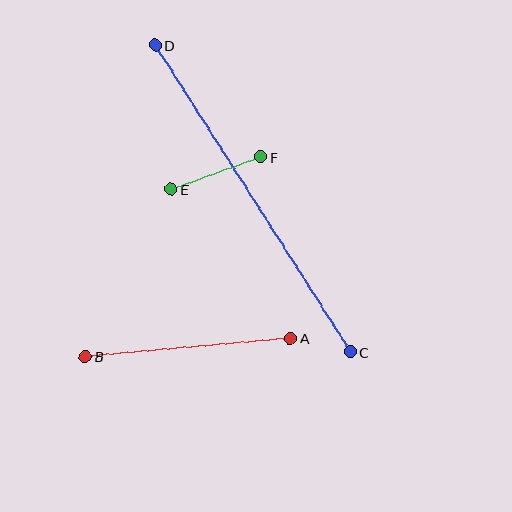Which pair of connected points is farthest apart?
Points C and D are farthest apart.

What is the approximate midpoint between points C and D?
The midpoint is at approximately (253, 198) pixels.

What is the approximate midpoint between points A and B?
The midpoint is at approximately (188, 347) pixels.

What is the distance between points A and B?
The distance is approximately 206 pixels.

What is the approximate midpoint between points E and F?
The midpoint is at approximately (216, 173) pixels.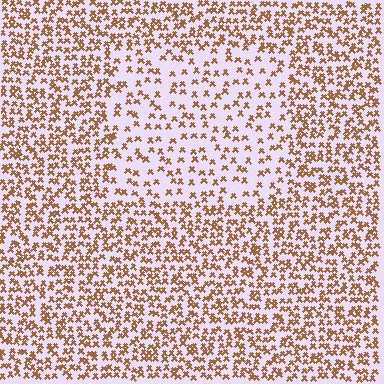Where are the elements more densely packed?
The elements are more densely packed outside the rectangle boundary.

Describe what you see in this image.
The image contains small brown elements arranged at two different densities. A rectangle-shaped region is visible where the elements are less densely packed than the surrounding area.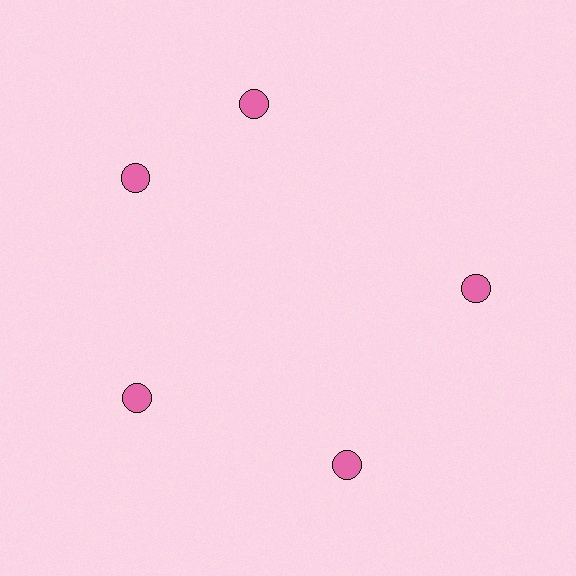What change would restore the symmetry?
The symmetry would be restored by rotating it back into even spacing with its neighbors so that all 5 circles sit at equal angles and equal distance from the center.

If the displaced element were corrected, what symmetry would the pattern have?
It would have 5-fold rotational symmetry — the pattern would map onto itself every 72 degrees.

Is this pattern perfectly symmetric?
No. The 5 pink circles are arranged in a ring, but one element near the 1 o'clock position is rotated out of alignment along the ring, breaking the 5-fold rotational symmetry.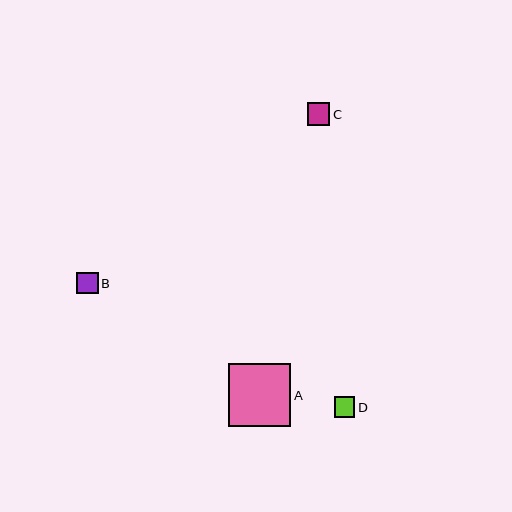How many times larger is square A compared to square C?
Square A is approximately 2.8 times the size of square C.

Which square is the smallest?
Square D is the smallest with a size of approximately 21 pixels.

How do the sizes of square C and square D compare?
Square C and square D are approximately the same size.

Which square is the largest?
Square A is the largest with a size of approximately 63 pixels.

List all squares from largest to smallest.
From largest to smallest: A, C, B, D.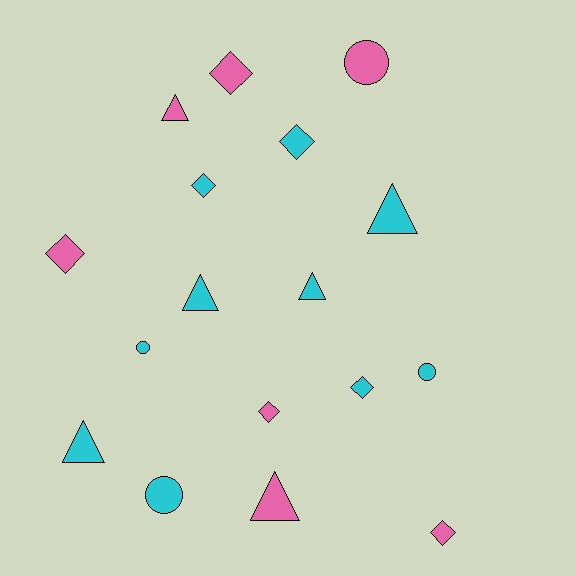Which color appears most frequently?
Cyan, with 10 objects.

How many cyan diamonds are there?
There are 3 cyan diamonds.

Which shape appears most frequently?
Diamond, with 7 objects.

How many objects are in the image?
There are 17 objects.